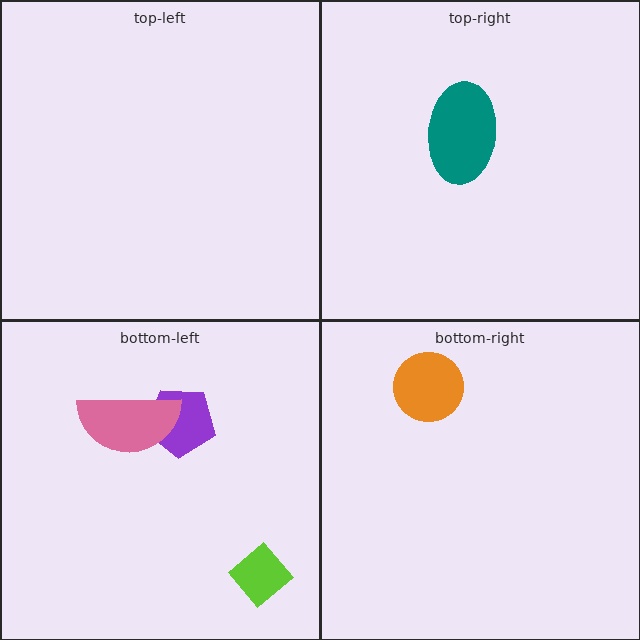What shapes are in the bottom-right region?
The orange circle.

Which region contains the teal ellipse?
The top-right region.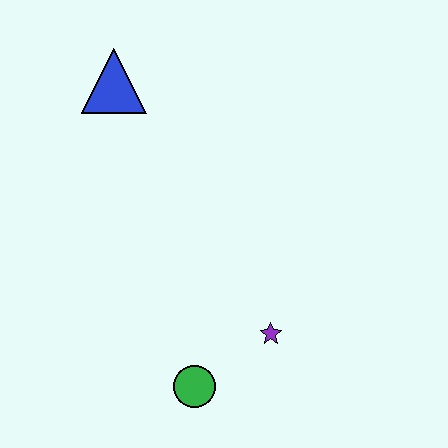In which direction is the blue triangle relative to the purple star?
The blue triangle is above the purple star.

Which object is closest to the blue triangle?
The purple star is closest to the blue triangle.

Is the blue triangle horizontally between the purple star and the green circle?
No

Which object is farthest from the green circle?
The blue triangle is farthest from the green circle.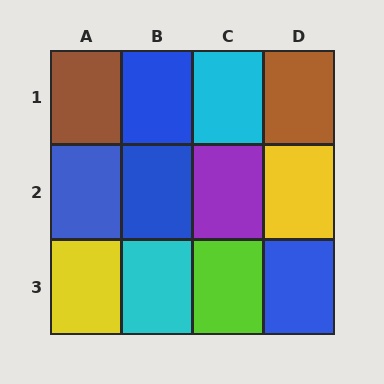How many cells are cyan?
2 cells are cyan.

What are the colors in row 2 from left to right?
Blue, blue, purple, yellow.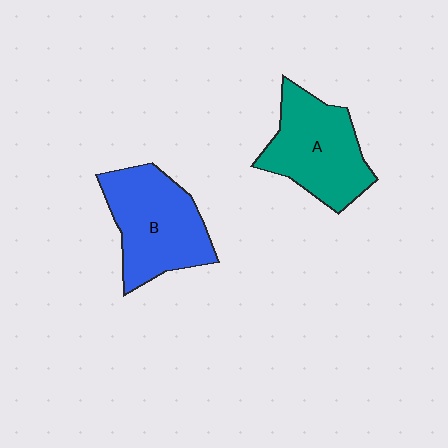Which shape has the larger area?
Shape B (blue).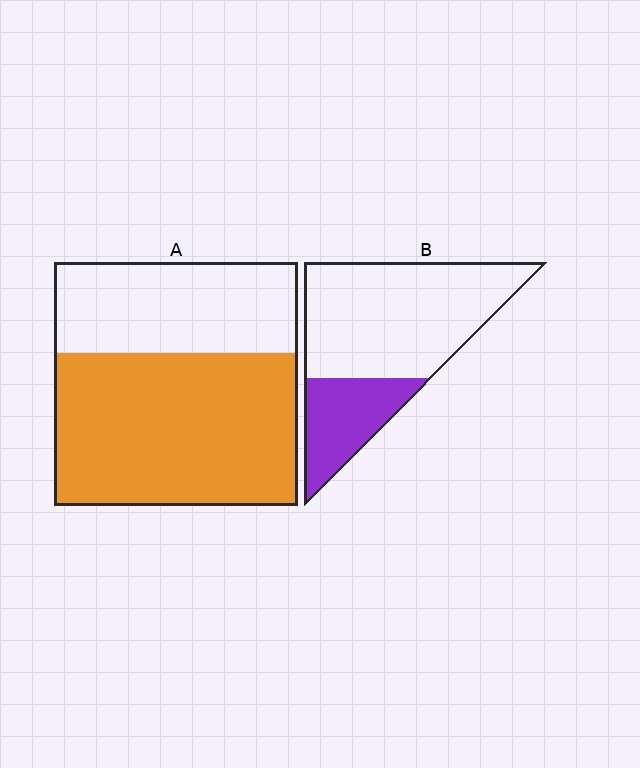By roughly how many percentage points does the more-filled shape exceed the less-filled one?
By roughly 35 percentage points (A over B).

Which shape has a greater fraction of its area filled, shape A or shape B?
Shape A.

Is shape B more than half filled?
No.